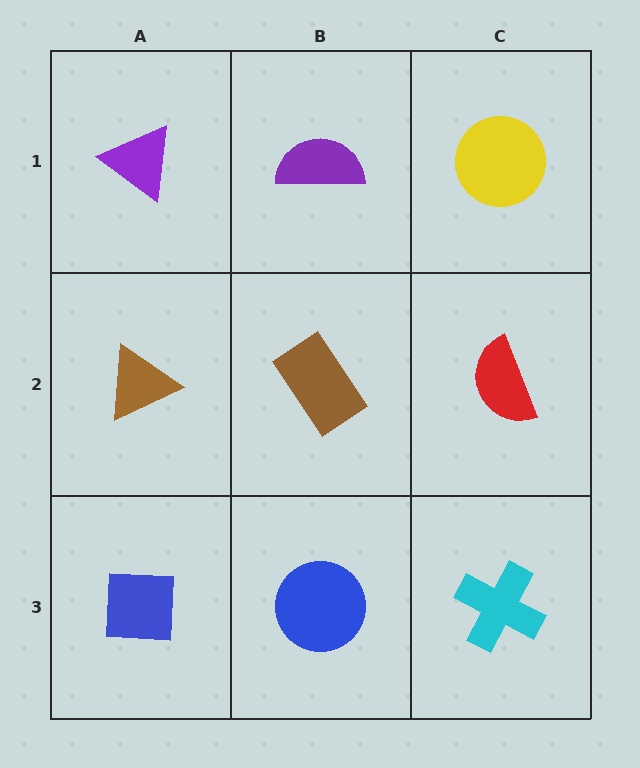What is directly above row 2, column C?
A yellow circle.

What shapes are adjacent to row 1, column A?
A brown triangle (row 2, column A), a purple semicircle (row 1, column B).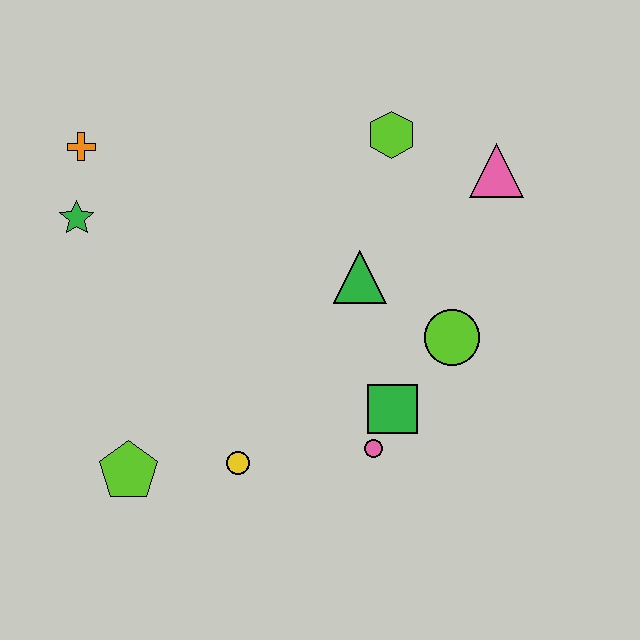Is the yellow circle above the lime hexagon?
No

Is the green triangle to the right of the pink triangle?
No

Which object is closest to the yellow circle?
The lime pentagon is closest to the yellow circle.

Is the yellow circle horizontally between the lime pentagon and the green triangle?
Yes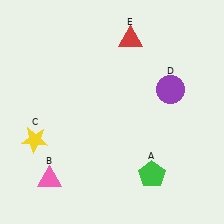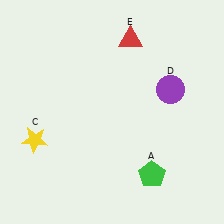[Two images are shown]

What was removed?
The pink triangle (B) was removed in Image 2.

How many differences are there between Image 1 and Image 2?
There is 1 difference between the two images.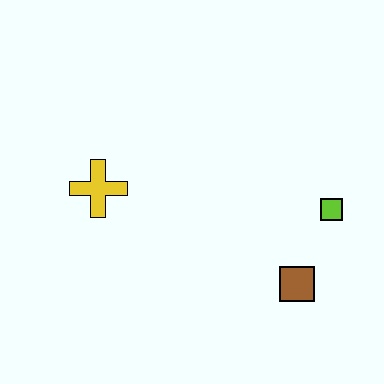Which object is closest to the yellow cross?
The brown square is closest to the yellow cross.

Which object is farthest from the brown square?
The yellow cross is farthest from the brown square.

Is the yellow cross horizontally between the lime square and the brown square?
No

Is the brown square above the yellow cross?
No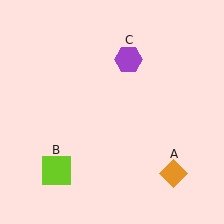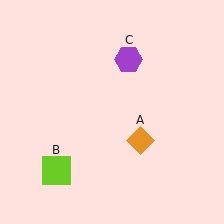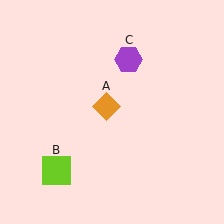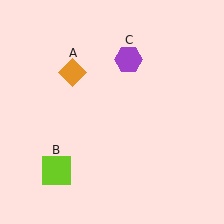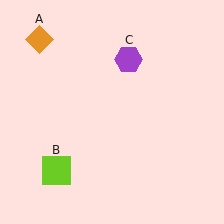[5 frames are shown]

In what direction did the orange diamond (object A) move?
The orange diamond (object A) moved up and to the left.